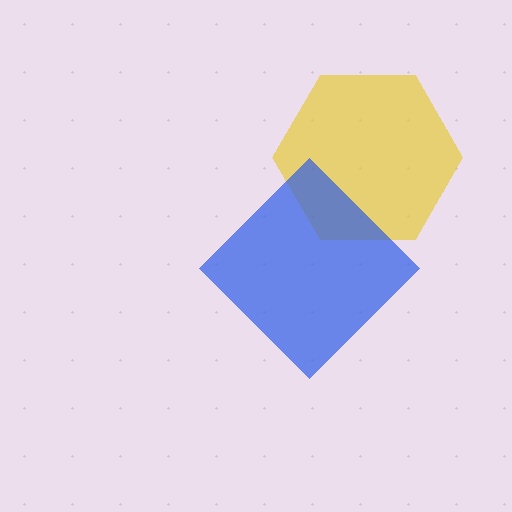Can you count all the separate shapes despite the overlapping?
Yes, there are 2 separate shapes.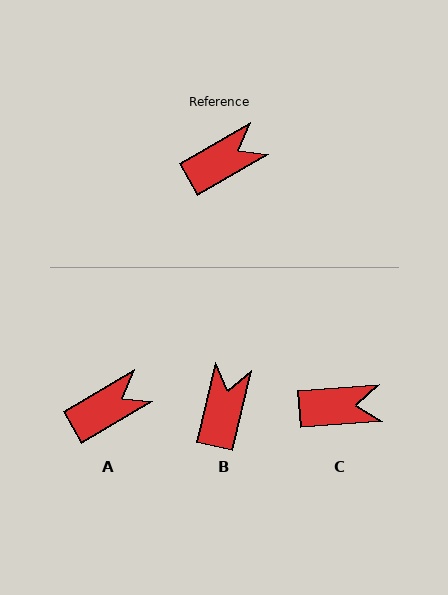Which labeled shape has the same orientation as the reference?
A.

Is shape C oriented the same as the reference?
No, it is off by about 26 degrees.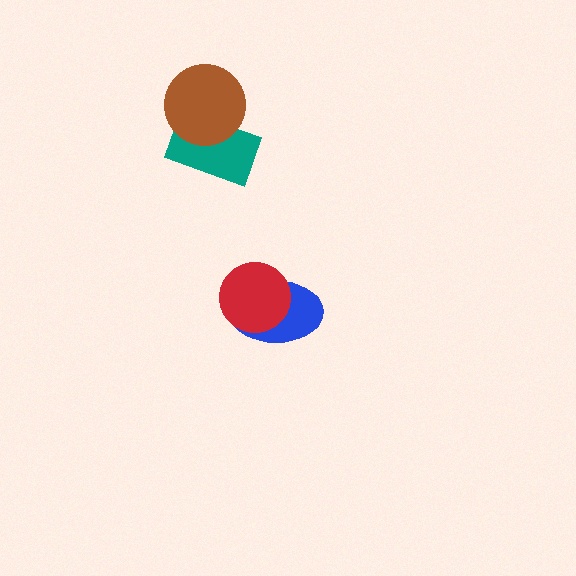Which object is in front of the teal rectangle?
The brown circle is in front of the teal rectangle.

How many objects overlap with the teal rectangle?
1 object overlaps with the teal rectangle.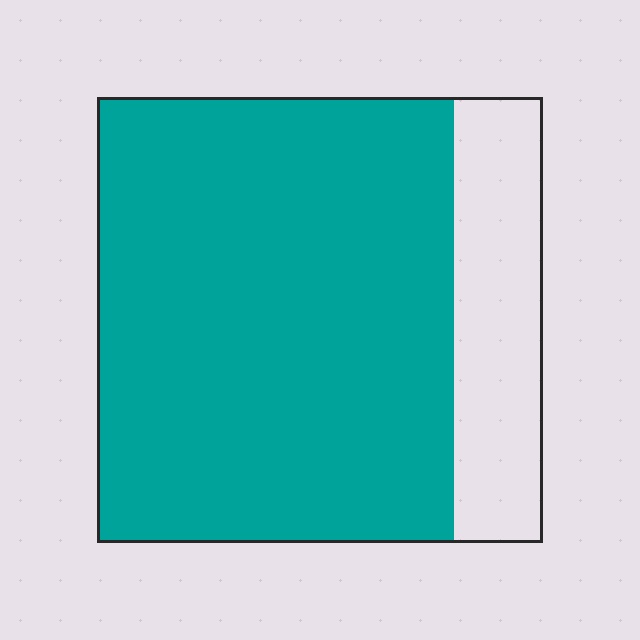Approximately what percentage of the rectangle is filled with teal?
Approximately 80%.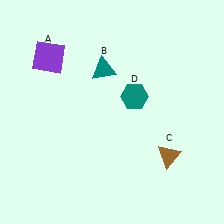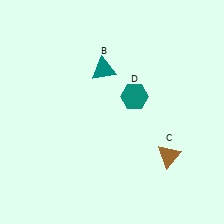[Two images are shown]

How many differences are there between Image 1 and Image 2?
There is 1 difference between the two images.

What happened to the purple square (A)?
The purple square (A) was removed in Image 2. It was in the top-left area of Image 1.